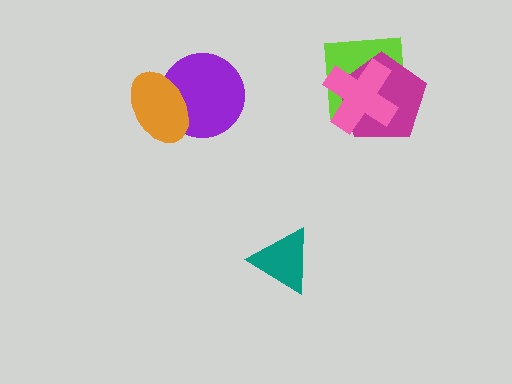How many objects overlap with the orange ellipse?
1 object overlaps with the orange ellipse.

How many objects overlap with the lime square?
2 objects overlap with the lime square.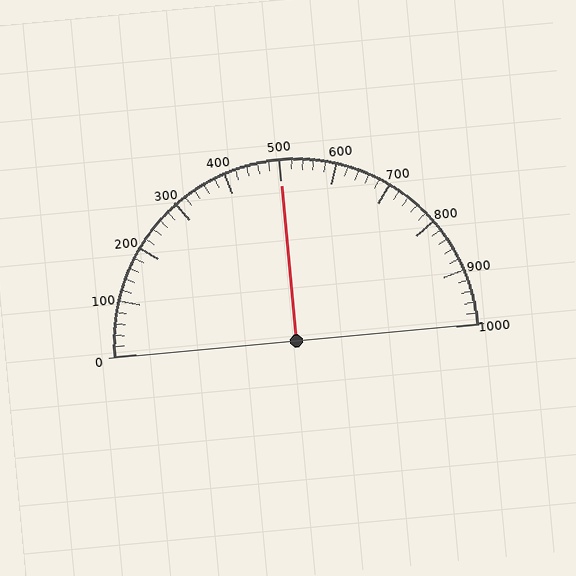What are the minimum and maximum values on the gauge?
The gauge ranges from 0 to 1000.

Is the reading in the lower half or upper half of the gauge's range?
The reading is in the upper half of the range (0 to 1000).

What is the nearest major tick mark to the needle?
The nearest major tick mark is 500.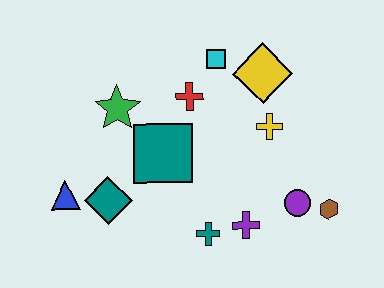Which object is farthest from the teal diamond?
The brown hexagon is farthest from the teal diamond.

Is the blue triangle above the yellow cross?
No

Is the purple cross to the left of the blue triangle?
No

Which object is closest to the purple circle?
The brown hexagon is closest to the purple circle.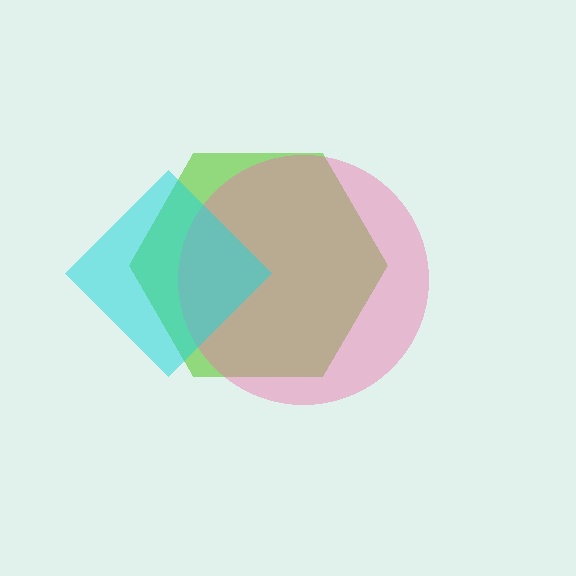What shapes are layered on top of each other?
The layered shapes are: a lime hexagon, a pink circle, a cyan diamond.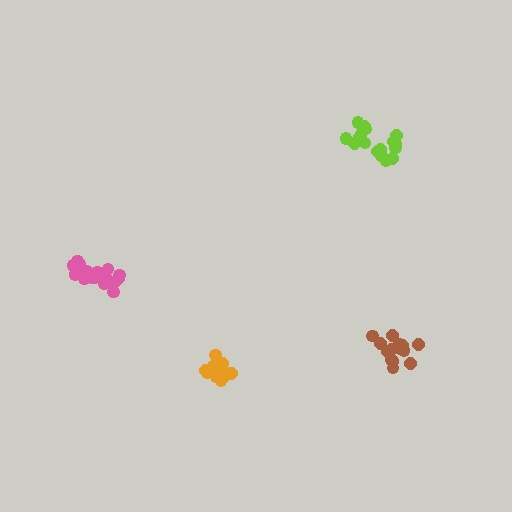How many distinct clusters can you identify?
There are 4 distinct clusters.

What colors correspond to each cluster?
The clusters are colored: lime, orange, brown, pink.